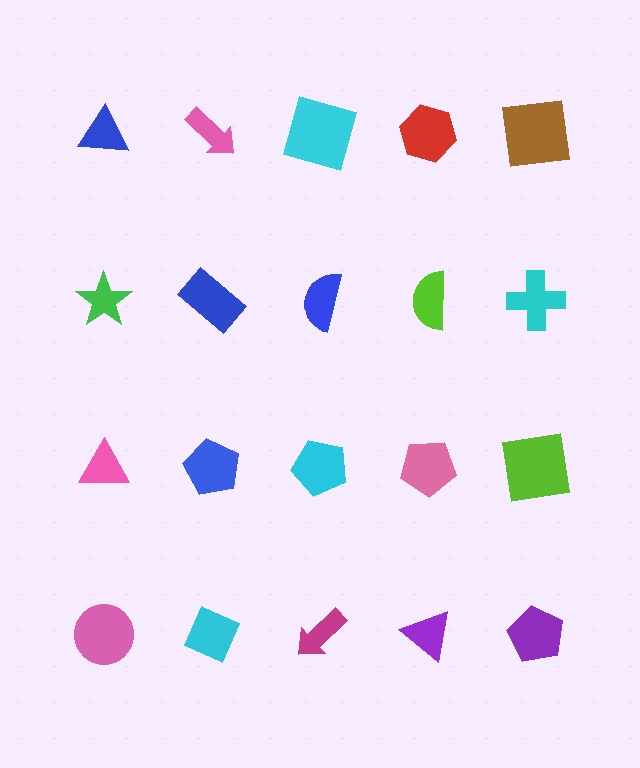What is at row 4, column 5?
A purple pentagon.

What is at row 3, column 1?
A pink triangle.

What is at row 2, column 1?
A green star.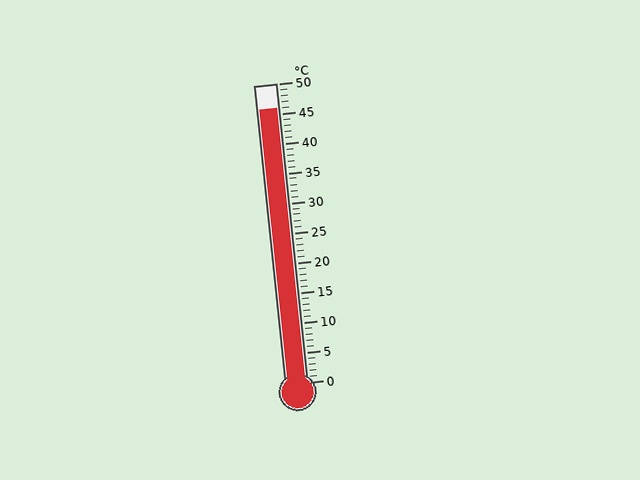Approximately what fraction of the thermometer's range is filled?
The thermometer is filled to approximately 90% of its range.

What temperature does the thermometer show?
The thermometer shows approximately 46°C.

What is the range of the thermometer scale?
The thermometer scale ranges from 0°C to 50°C.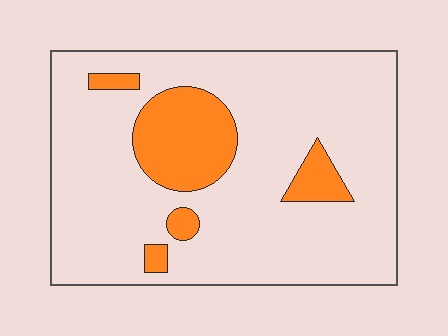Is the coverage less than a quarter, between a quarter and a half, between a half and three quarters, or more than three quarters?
Less than a quarter.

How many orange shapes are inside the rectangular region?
5.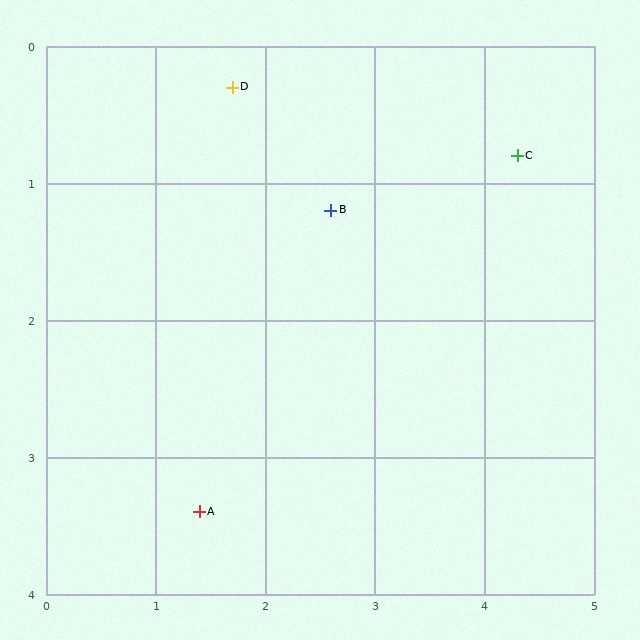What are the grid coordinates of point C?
Point C is at approximately (4.3, 0.8).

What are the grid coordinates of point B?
Point B is at approximately (2.6, 1.2).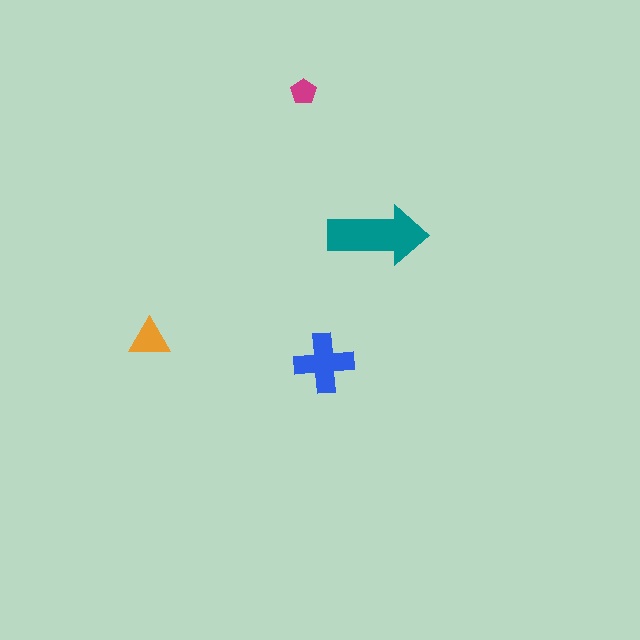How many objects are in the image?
There are 4 objects in the image.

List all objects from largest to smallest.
The teal arrow, the blue cross, the orange triangle, the magenta pentagon.